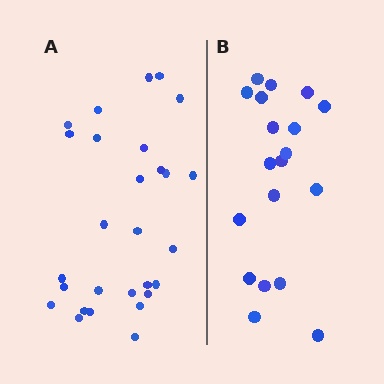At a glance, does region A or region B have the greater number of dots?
Region A (the left region) has more dots.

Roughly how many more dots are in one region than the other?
Region A has roughly 8 or so more dots than region B.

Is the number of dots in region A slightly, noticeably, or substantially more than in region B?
Region A has substantially more. The ratio is roughly 1.5 to 1.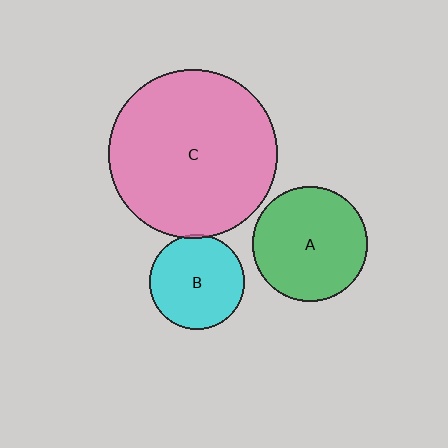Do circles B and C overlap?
Yes.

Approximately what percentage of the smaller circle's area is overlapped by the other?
Approximately 5%.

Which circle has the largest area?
Circle C (pink).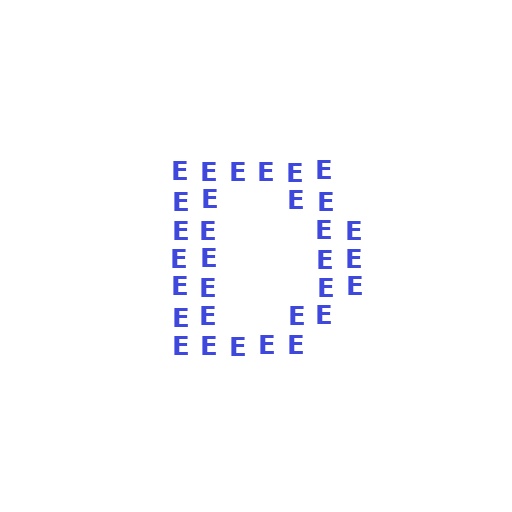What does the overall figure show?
The overall figure shows the letter D.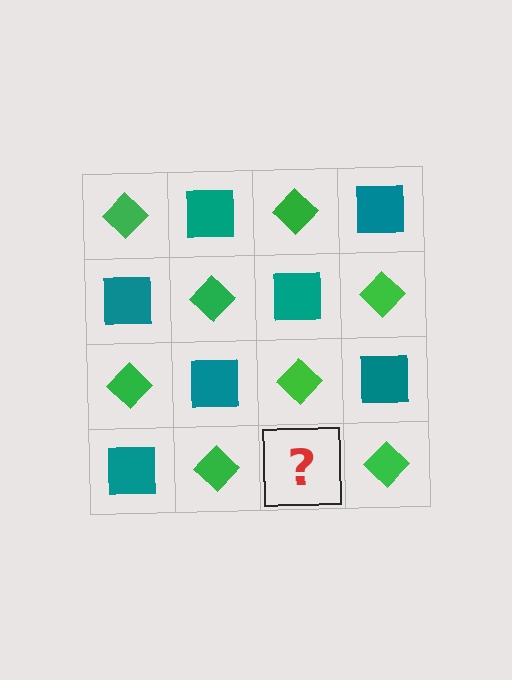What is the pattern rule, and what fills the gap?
The rule is that it alternates green diamond and teal square in a checkerboard pattern. The gap should be filled with a teal square.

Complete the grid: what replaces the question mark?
The question mark should be replaced with a teal square.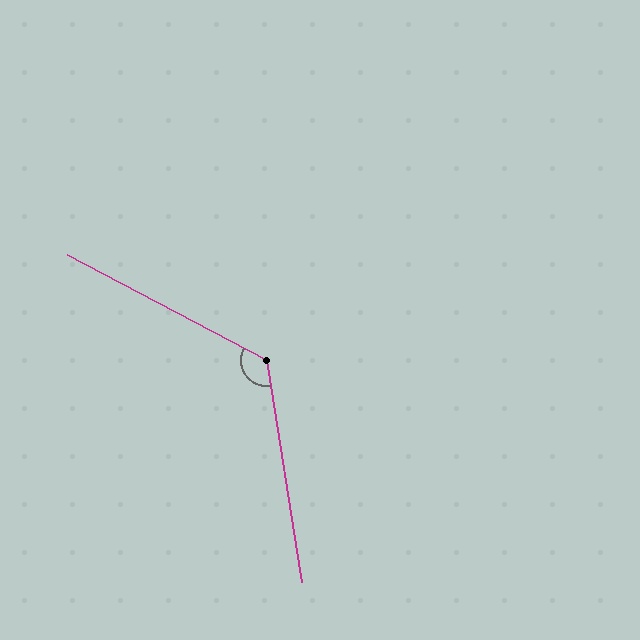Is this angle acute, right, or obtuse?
It is obtuse.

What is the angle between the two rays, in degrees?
Approximately 127 degrees.